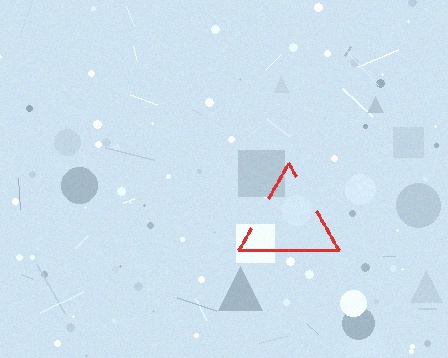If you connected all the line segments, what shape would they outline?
They would outline a triangle.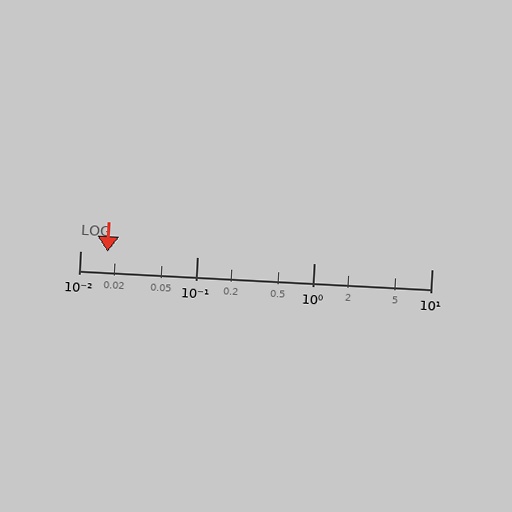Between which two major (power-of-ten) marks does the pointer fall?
The pointer is between 0.01 and 0.1.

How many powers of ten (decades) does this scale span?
The scale spans 3 decades, from 0.01 to 10.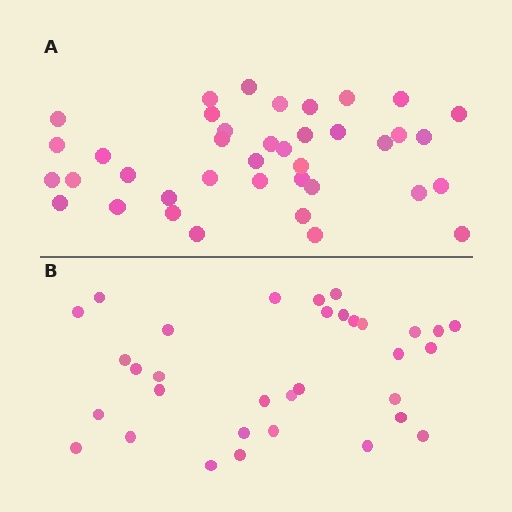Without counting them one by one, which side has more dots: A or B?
Region A (the top region) has more dots.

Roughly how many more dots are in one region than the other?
Region A has about 6 more dots than region B.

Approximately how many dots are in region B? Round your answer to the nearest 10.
About 30 dots. (The exact count is 33, which rounds to 30.)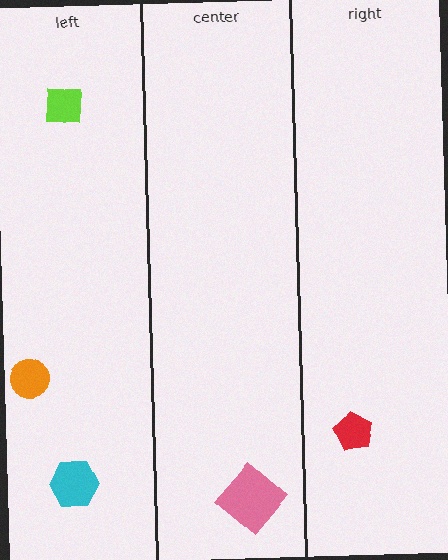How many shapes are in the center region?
1.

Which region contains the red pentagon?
The right region.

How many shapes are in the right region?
1.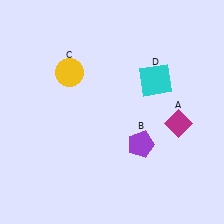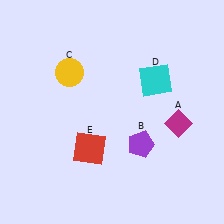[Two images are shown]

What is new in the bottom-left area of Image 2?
A red square (E) was added in the bottom-left area of Image 2.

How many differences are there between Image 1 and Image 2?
There is 1 difference between the two images.